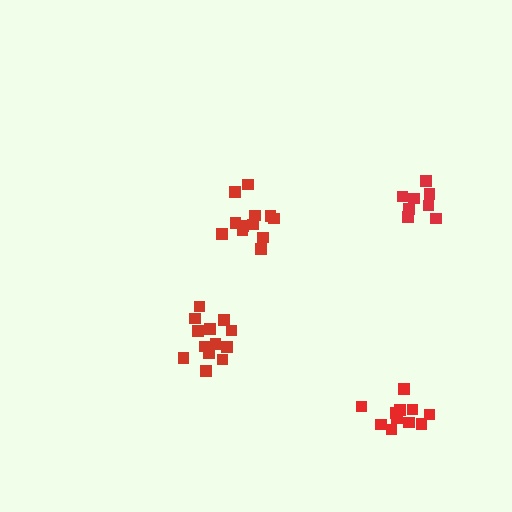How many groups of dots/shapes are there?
There are 4 groups.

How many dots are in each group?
Group 1: 13 dots, Group 2: 11 dots, Group 3: 12 dots, Group 4: 9 dots (45 total).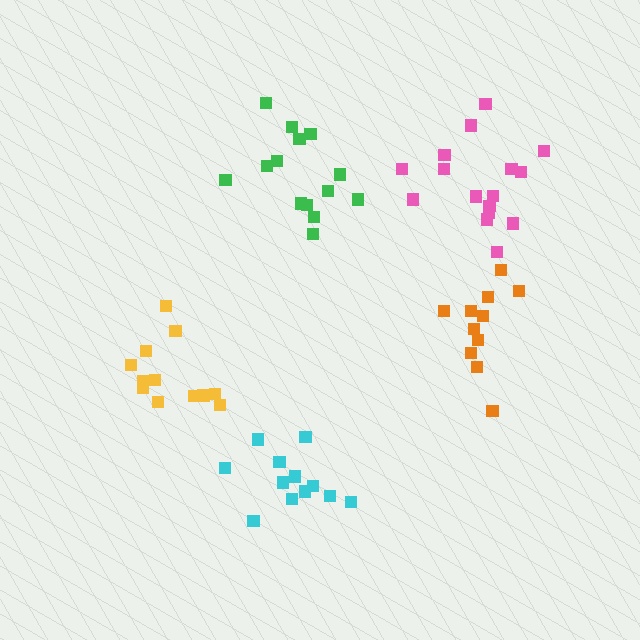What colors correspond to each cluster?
The clusters are colored: orange, green, pink, cyan, yellow.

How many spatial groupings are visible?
There are 5 spatial groupings.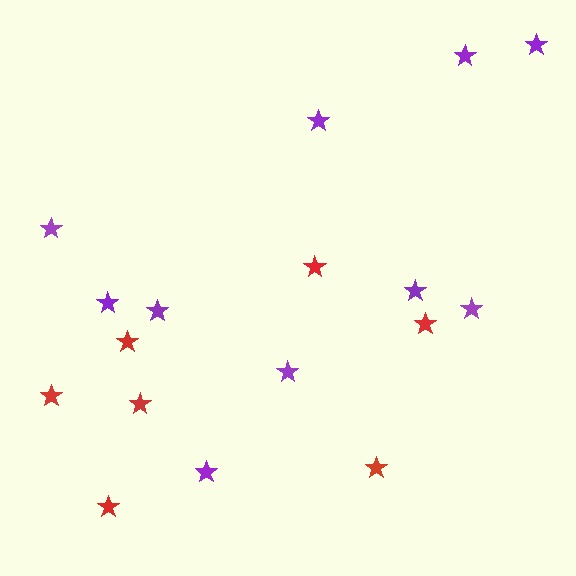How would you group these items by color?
There are 2 groups: one group of purple stars (10) and one group of red stars (7).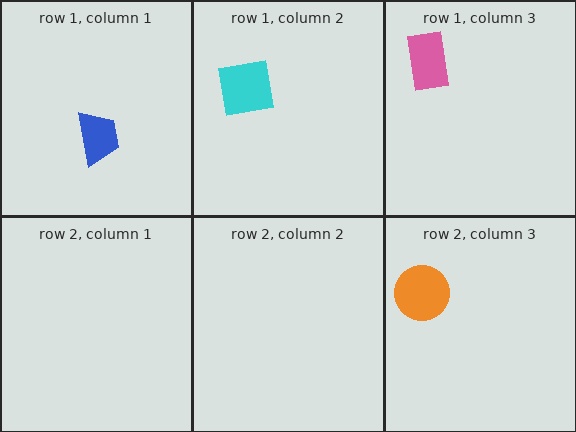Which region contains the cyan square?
The row 1, column 2 region.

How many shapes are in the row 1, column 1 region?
1.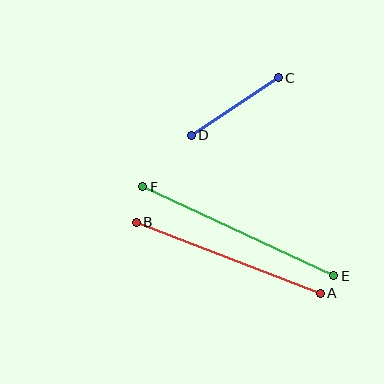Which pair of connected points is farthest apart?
Points E and F are farthest apart.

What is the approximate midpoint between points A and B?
The midpoint is at approximately (228, 258) pixels.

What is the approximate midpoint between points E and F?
The midpoint is at approximately (238, 231) pixels.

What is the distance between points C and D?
The distance is approximately 104 pixels.